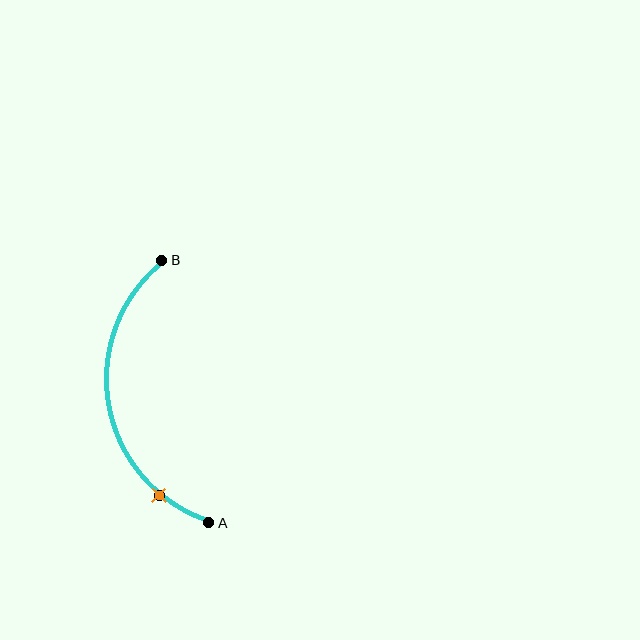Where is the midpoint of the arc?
The arc midpoint is the point on the curve farthest from the straight line joining A and B. It sits to the left of that line.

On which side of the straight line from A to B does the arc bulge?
The arc bulges to the left of the straight line connecting A and B.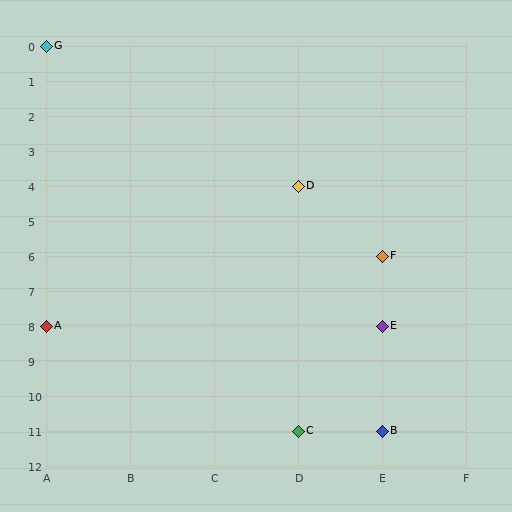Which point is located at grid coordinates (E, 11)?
Point B is at (E, 11).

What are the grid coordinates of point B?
Point B is at grid coordinates (E, 11).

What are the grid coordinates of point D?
Point D is at grid coordinates (D, 4).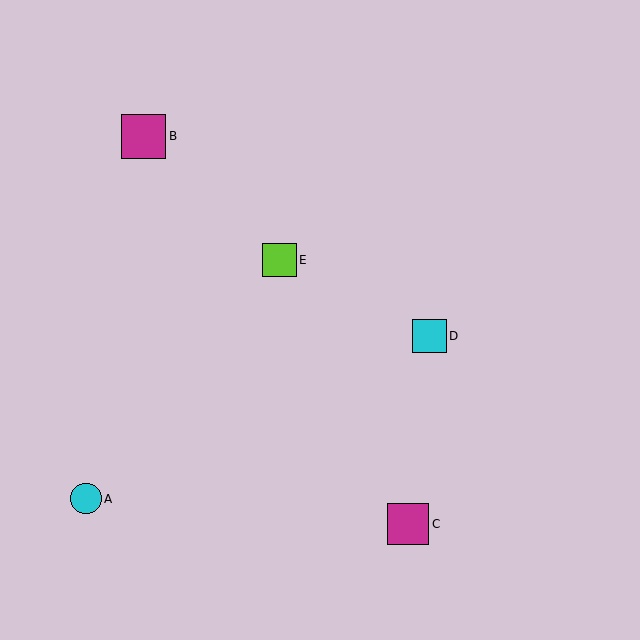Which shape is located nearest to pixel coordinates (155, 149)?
The magenta square (labeled B) at (144, 136) is nearest to that location.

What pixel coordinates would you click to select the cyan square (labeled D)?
Click at (429, 336) to select the cyan square D.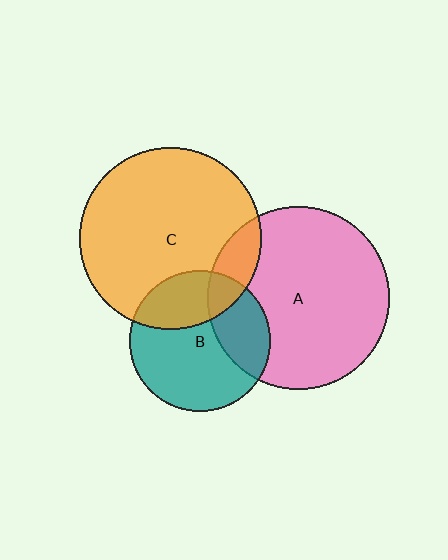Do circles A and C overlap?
Yes.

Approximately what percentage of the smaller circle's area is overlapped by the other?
Approximately 15%.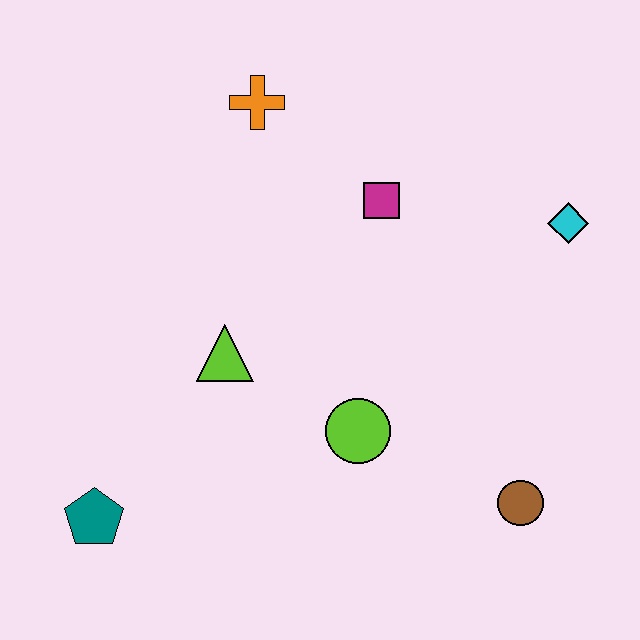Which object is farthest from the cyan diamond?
The teal pentagon is farthest from the cyan diamond.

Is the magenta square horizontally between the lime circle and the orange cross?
No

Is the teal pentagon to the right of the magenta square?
No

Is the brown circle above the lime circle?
No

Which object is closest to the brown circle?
The lime circle is closest to the brown circle.